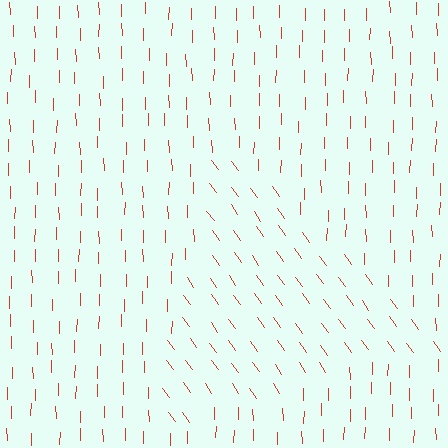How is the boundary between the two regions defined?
The boundary is defined purely by a change in line orientation (approximately 35 degrees difference). All lines are the same color and thickness.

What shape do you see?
I see a triangle.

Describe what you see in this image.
The image is filled with small red line segments. A triangle region in the image has lines oriented differently from the surrounding lines, creating a visible texture boundary.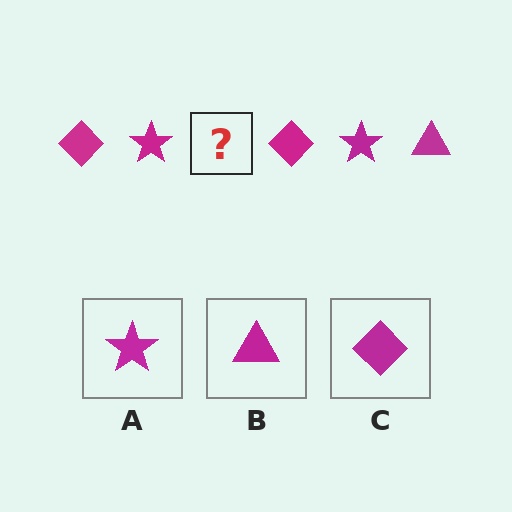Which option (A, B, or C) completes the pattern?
B.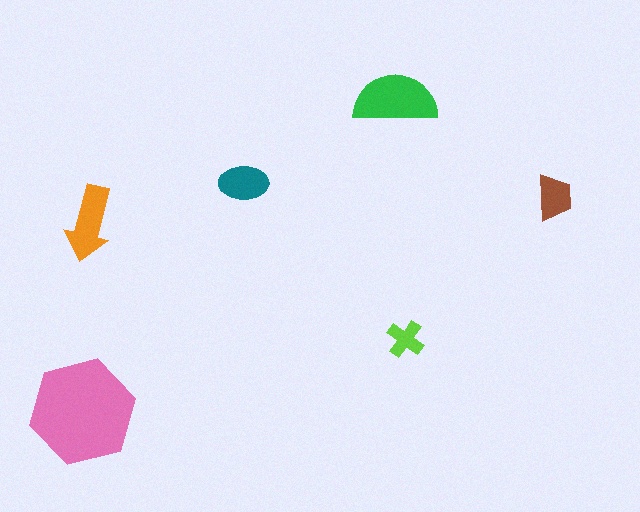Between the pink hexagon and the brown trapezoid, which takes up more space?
The pink hexagon.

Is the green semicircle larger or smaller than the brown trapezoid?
Larger.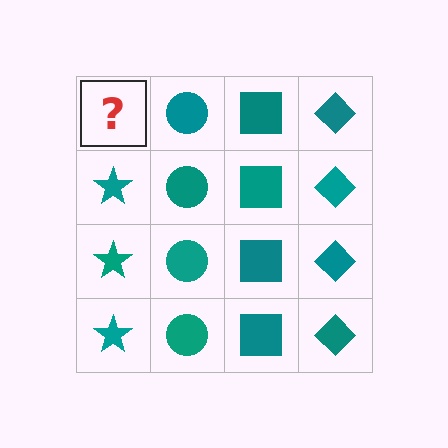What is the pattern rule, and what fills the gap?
The rule is that each column has a consistent shape. The gap should be filled with a teal star.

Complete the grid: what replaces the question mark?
The question mark should be replaced with a teal star.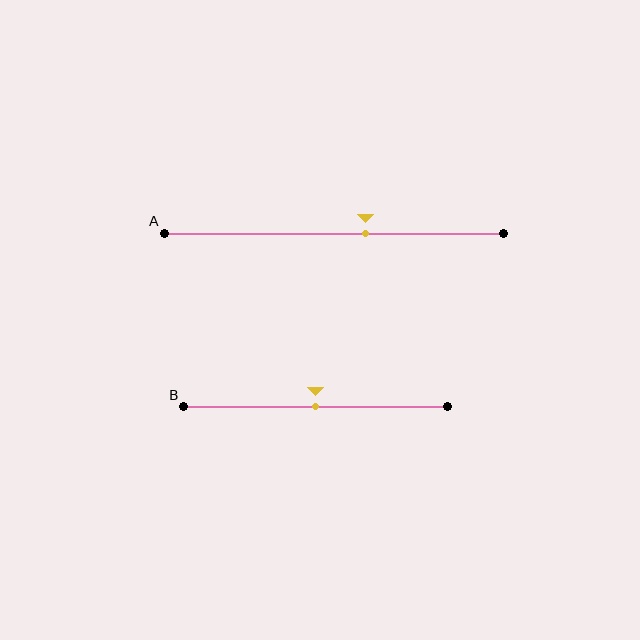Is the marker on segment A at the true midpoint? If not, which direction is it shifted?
No, the marker on segment A is shifted to the right by about 9% of the segment length.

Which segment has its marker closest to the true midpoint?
Segment B has its marker closest to the true midpoint.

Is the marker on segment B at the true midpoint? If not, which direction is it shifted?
Yes, the marker on segment B is at the true midpoint.